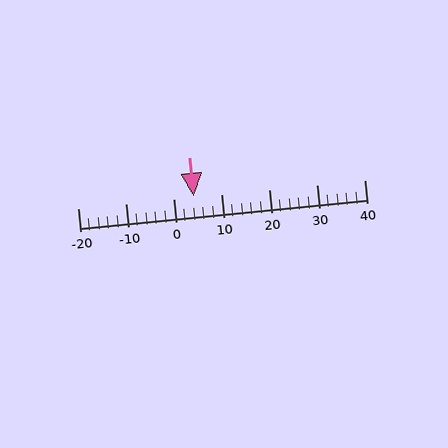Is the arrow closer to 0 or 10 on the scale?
The arrow is closer to 0.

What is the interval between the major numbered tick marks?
The major tick marks are spaced 10 units apart.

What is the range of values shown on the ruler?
The ruler shows values from -20 to 40.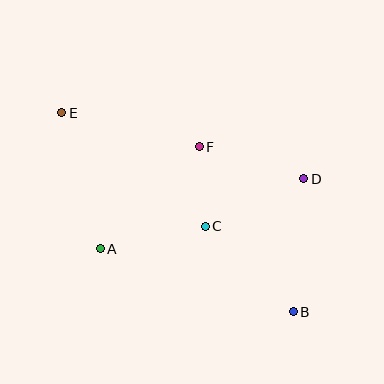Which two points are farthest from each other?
Points B and E are farthest from each other.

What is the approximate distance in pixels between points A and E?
The distance between A and E is approximately 141 pixels.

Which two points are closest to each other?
Points C and F are closest to each other.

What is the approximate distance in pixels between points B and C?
The distance between B and C is approximately 123 pixels.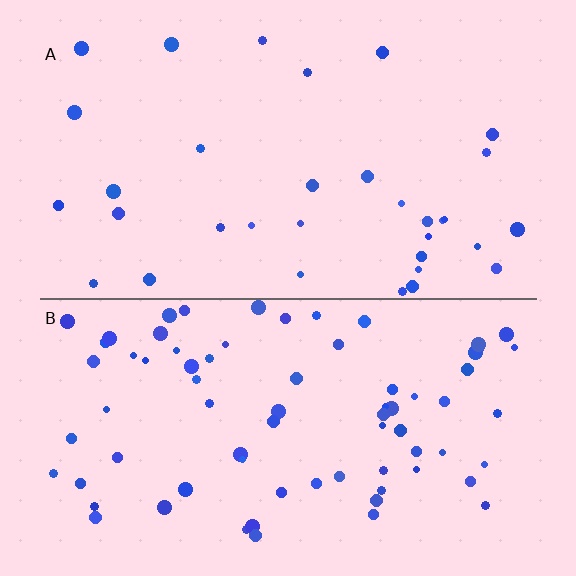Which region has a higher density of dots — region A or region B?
B (the bottom).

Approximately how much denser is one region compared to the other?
Approximately 2.2× — region B over region A.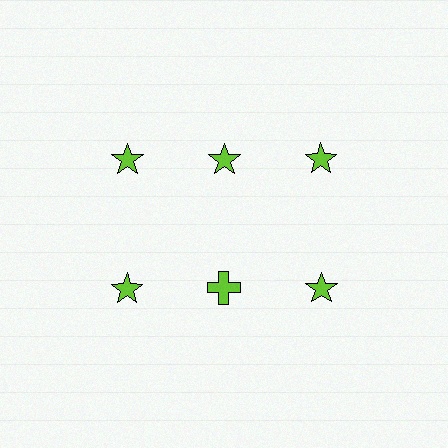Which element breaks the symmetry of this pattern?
The lime cross in the second row, second from left column breaks the symmetry. All other shapes are lime stars.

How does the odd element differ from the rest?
It has a different shape: cross instead of star.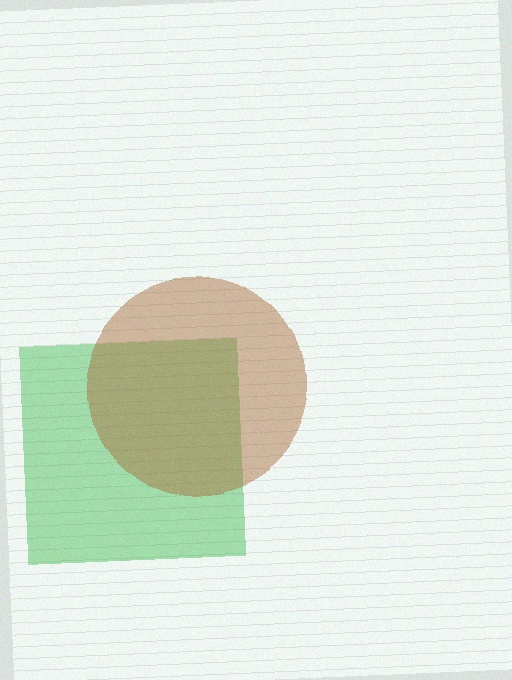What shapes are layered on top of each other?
The layered shapes are: a green square, a brown circle.